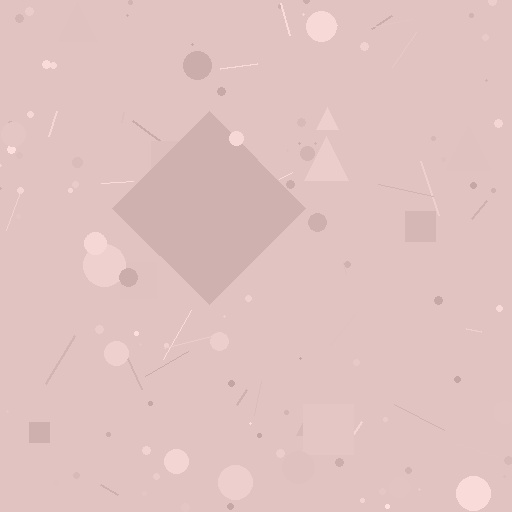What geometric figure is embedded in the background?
A diamond is embedded in the background.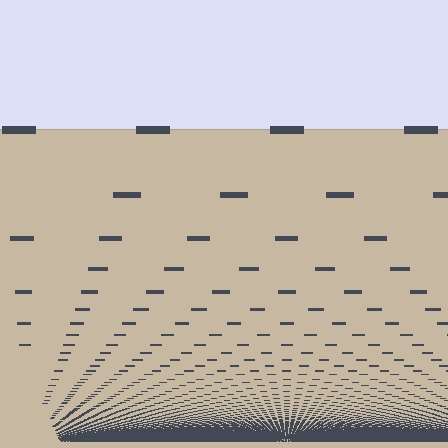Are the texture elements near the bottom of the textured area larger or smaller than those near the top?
Smaller. The gradient is inverted — elements near the bottom are smaller and denser.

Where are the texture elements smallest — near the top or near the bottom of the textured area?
Near the bottom.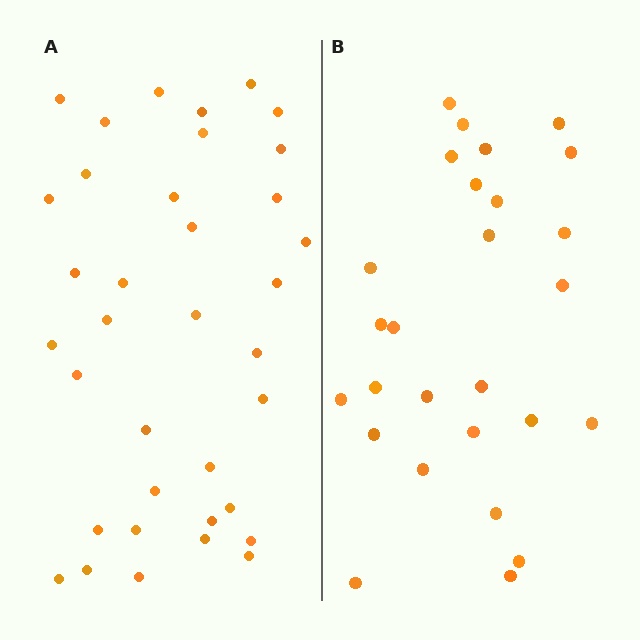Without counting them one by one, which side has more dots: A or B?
Region A (the left region) has more dots.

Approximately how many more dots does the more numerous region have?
Region A has roughly 8 or so more dots than region B.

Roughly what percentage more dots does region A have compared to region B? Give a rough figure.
About 35% more.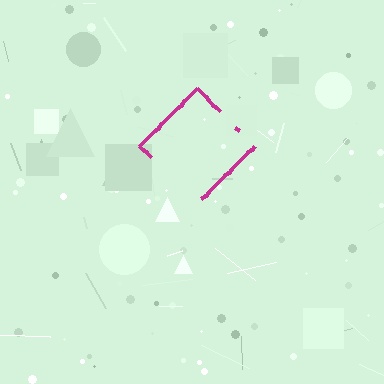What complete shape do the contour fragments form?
The contour fragments form a diamond.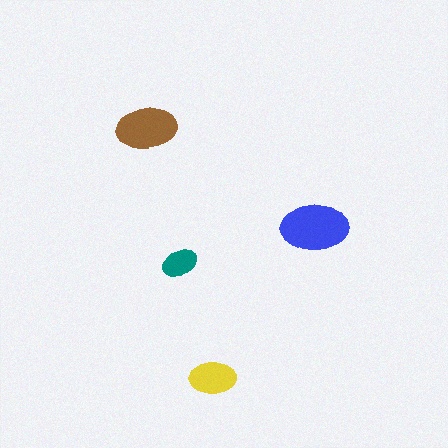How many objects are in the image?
There are 4 objects in the image.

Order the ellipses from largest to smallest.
the blue one, the brown one, the yellow one, the teal one.